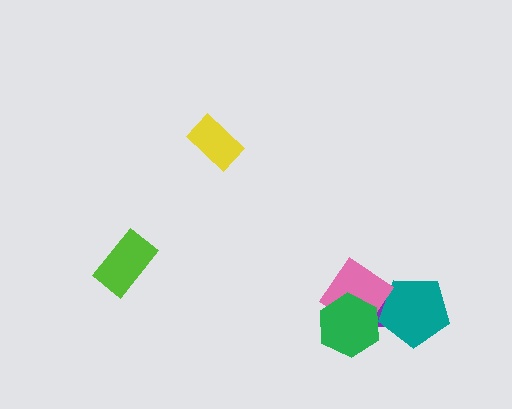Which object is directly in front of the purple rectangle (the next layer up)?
The teal pentagon is directly in front of the purple rectangle.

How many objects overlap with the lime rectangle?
0 objects overlap with the lime rectangle.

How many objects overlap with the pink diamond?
2 objects overlap with the pink diamond.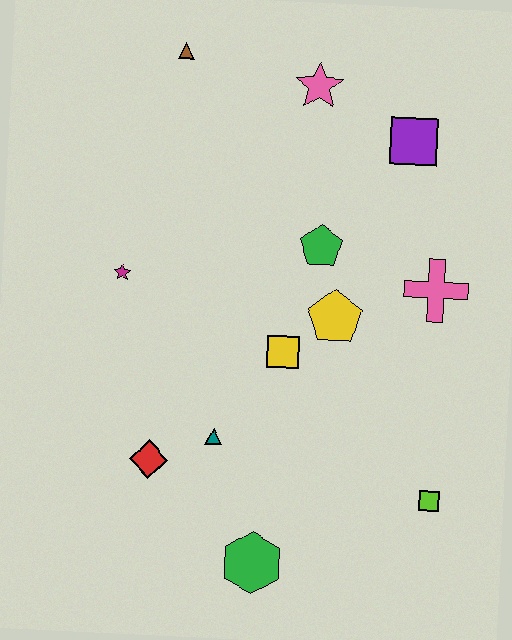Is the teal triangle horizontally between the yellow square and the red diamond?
Yes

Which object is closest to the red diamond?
The teal triangle is closest to the red diamond.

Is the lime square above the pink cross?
No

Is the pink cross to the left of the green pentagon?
No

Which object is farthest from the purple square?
The green hexagon is farthest from the purple square.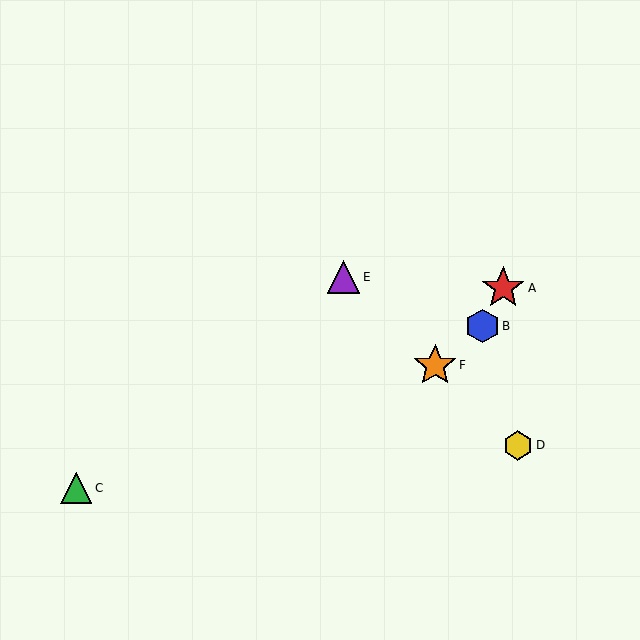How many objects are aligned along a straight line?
3 objects (D, E, F) are aligned along a straight line.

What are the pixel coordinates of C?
Object C is at (76, 488).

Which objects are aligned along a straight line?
Objects D, E, F are aligned along a straight line.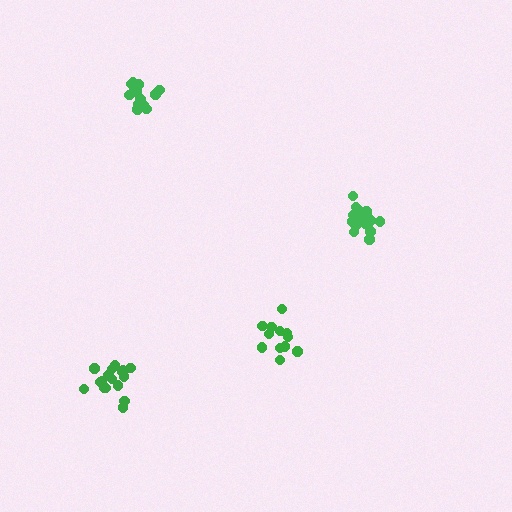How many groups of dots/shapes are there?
There are 4 groups.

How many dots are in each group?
Group 1: 18 dots, Group 2: 14 dots, Group 3: 12 dots, Group 4: 17 dots (61 total).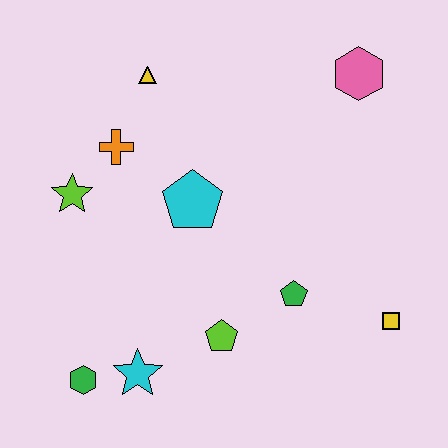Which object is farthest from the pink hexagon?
The green hexagon is farthest from the pink hexagon.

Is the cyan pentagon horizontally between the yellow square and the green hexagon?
Yes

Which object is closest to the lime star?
The orange cross is closest to the lime star.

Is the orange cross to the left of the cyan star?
Yes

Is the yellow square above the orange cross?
No